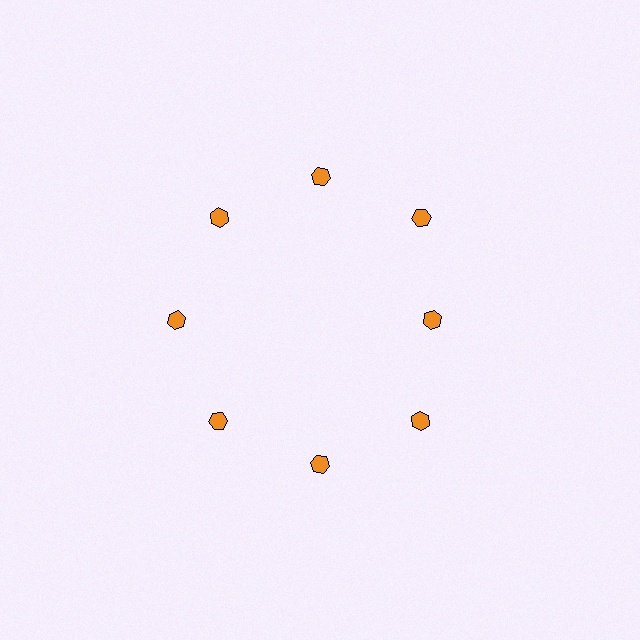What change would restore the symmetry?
The symmetry would be restored by moving it outward, back onto the ring so that all 8 hexagons sit at equal angles and equal distance from the center.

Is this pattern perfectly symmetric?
No. The 8 orange hexagons are arranged in a ring, but one element near the 3 o'clock position is pulled inward toward the center, breaking the 8-fold rotational symmetry.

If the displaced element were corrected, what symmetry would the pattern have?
It would have 8-fold rotational symmetry — the pattern would map onto itself every 45 degrees.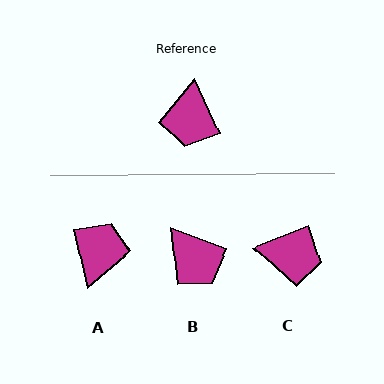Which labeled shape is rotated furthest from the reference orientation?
A, about 169 degrees away.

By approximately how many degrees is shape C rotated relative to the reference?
Approximately 87 degrees counter-clockwise.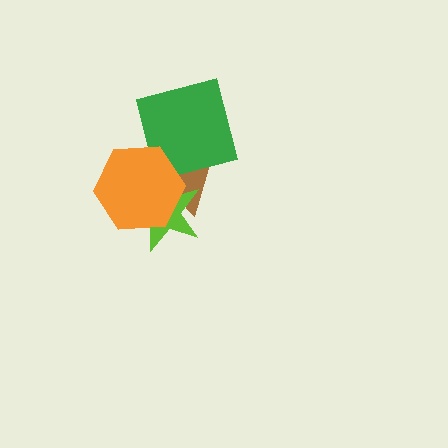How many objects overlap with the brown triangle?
3 objects overlap with the brown triangle.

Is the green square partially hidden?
Yes, it is partially covered by another shape.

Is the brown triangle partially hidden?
Yes, it is partially covered by another shape.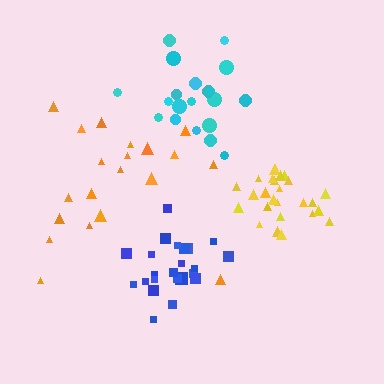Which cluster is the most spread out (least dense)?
Orange.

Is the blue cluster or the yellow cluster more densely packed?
Blue.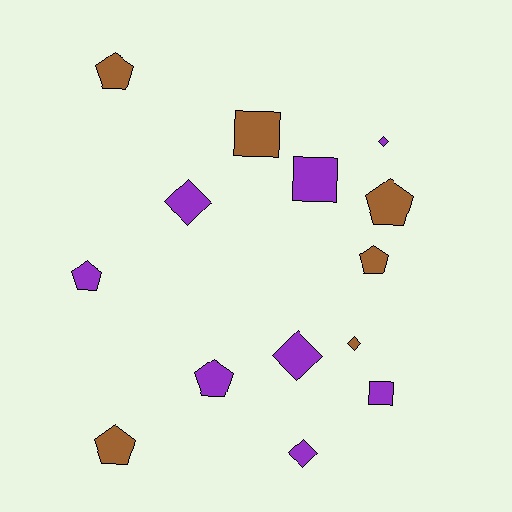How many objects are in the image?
There are 14 objects.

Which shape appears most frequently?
Pentagon, with 6 objects.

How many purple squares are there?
There are 2 purple squares.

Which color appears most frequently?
Purple, with 8 objects.